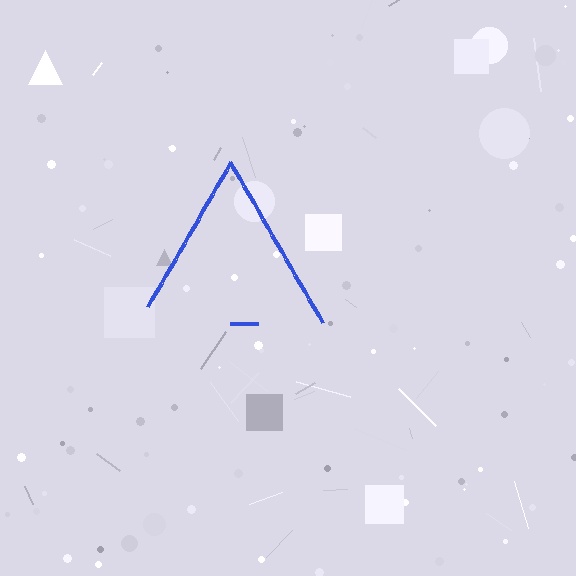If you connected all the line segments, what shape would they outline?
They would outline a triangle.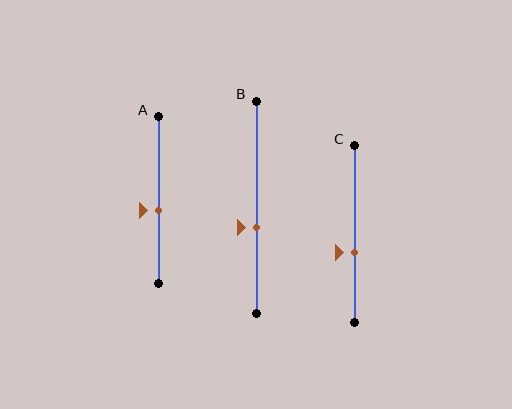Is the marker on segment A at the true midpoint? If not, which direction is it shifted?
No, the marker on segment A is shifted downward by about 6% of the segment length.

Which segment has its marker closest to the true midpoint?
Segment A has its marker closest to the true midpoint.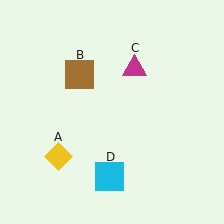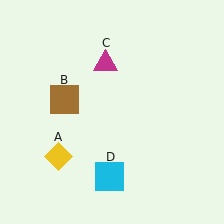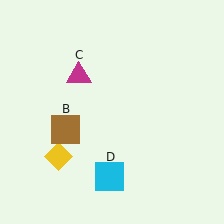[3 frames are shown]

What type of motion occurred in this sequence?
The brown square (object B), magenta triangle (object C) rotated counterclockwise around the center of the scene.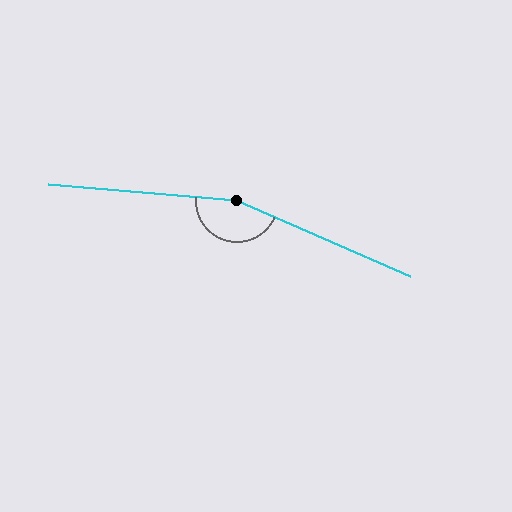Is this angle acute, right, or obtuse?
It is obtuse.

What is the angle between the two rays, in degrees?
Approximately 162 degrees.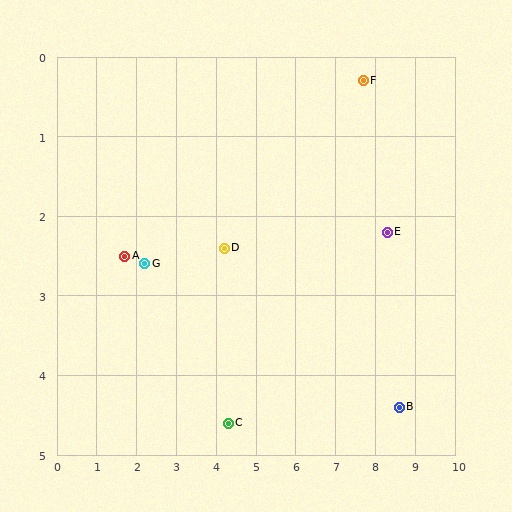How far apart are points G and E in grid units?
Points G and E are about 6.1 grid units apart.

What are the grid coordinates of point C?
Point C is at approximately (4.3, 4.6).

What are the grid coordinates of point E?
Point E is at approximately (8.3, 2.2).